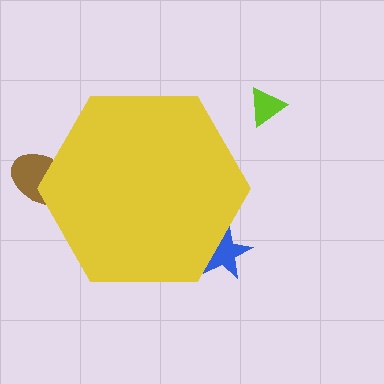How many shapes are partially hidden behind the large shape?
2 shapes are partially hidden.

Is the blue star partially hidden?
Yes, the blue star is partially hidden behind the yellow hexagon.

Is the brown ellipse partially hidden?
Yes, the brown ellipse is partially hidden behind the yellow hexagon.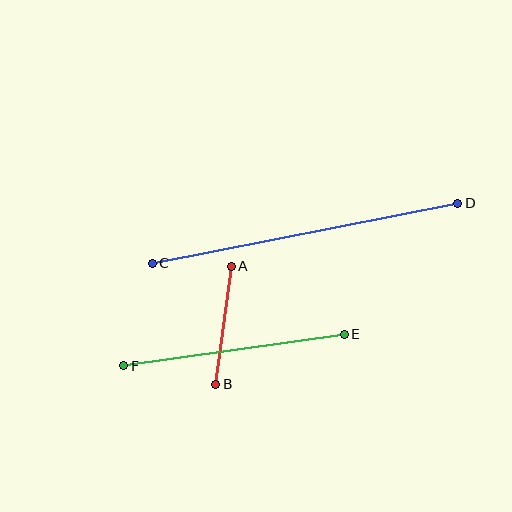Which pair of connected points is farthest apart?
Points C and D are farthest apart.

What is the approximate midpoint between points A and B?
The midpoint is at approximately (224, 325) pixels.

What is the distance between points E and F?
The distance is approximately 223 pixels.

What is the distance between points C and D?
The distance is approximately 311 pixels.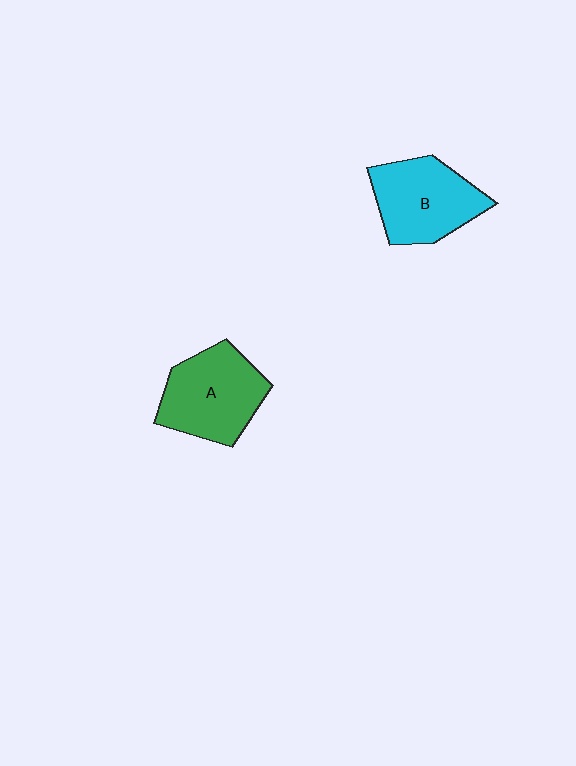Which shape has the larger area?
Shape A (green).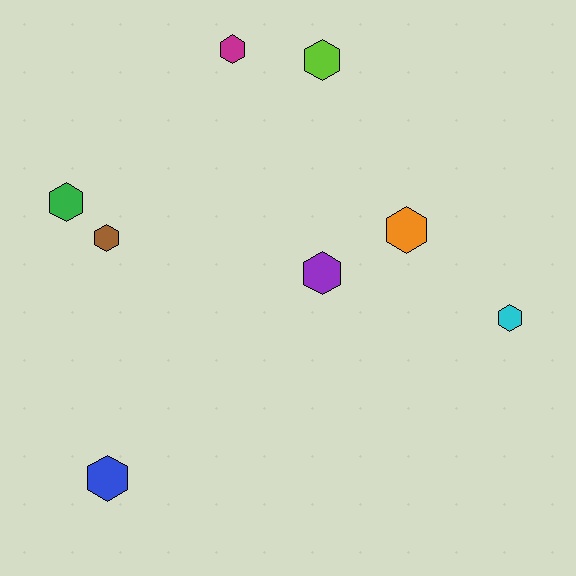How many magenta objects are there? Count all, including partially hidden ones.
There is 1 magenta object.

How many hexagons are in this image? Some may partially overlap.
There are 8 hexagons.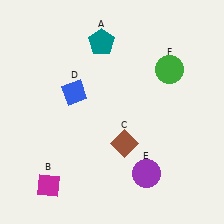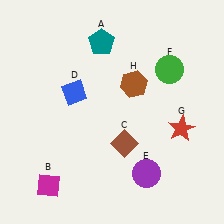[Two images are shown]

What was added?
A red star (G), a brown hexagon (H) were added in Image 2.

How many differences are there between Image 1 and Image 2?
There are 2 differences between the two images.